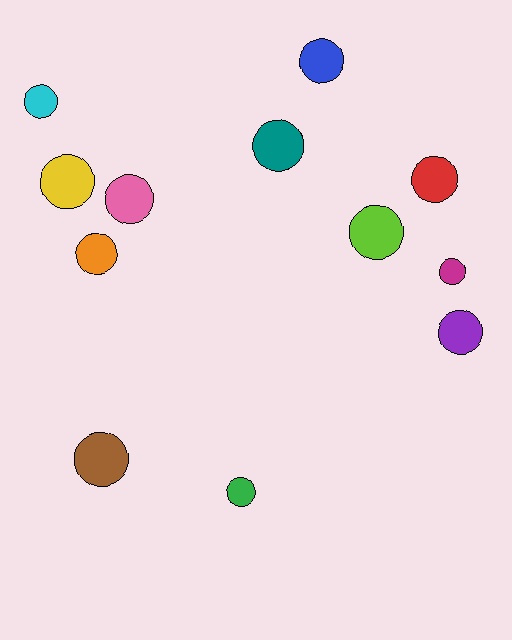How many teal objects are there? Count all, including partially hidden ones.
There is 1 teal object.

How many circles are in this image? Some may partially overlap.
There are 12 circles.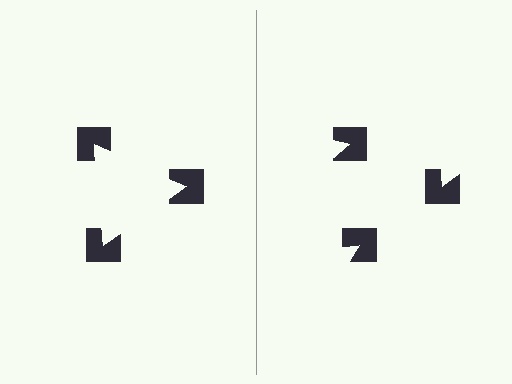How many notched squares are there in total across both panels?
6 — 3 on each side.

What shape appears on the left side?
An illusory triangle.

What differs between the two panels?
The notched squares are positioned identically on both sides; only the wedge orientations differ. On the left they align to a triangle; on the right they are misaligned.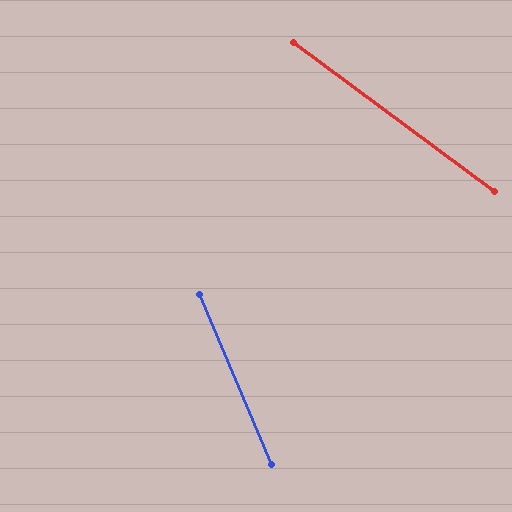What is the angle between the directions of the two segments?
Approximately 31 degrees.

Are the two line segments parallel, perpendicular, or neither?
Neither parallel nor perpendicular — they differ by about 31°.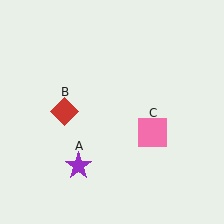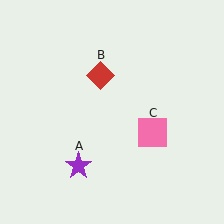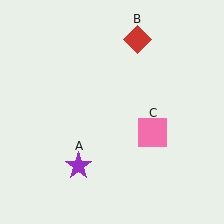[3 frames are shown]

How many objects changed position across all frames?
1 object changed position: red diamond (object B).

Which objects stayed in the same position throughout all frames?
Purple star (object A) and pink square (object C) remained stationary.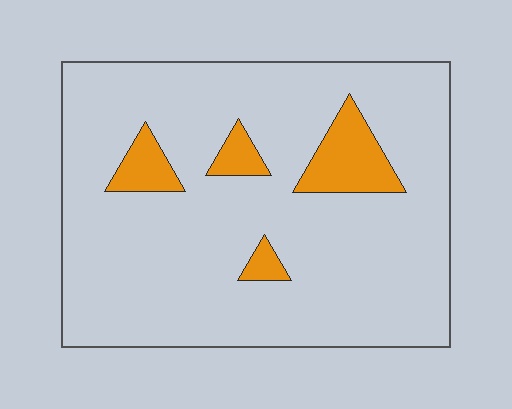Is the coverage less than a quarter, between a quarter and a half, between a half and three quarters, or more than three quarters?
Less than a quarter.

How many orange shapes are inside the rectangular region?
4.